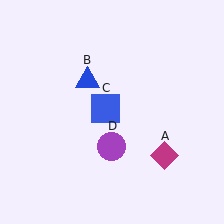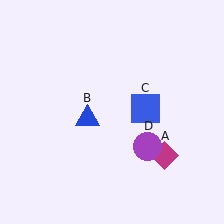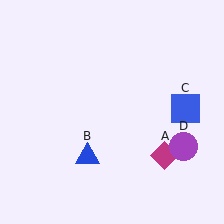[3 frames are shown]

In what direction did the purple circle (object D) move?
The purple circle (object D) moved right.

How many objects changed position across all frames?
3 objects changed position: blue triangle (object B), blue square (object C), purple circle (object D).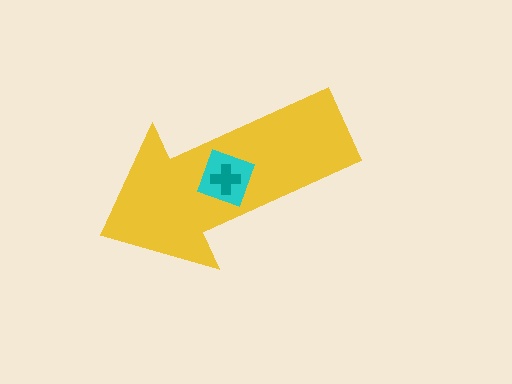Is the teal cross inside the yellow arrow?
Yes.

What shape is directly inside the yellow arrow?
The cyan square.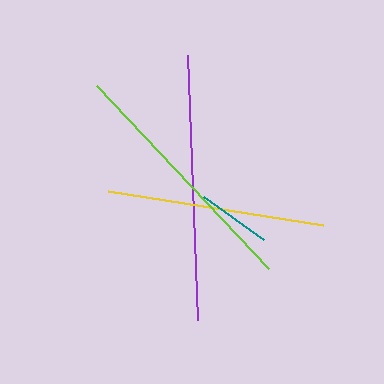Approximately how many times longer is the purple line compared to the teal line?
The purple line is approximately 3.6 times the length of the teal line.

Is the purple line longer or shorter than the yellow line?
The purple line is longer than the yellow line.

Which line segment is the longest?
The purple line is the longest at approximately 265 pixels.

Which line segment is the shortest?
The teal line is the shortest at approximately 73 pixels.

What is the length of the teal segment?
The teal segment is approximately 73 pixels long.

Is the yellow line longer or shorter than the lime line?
The lime line is longer than the yellow line.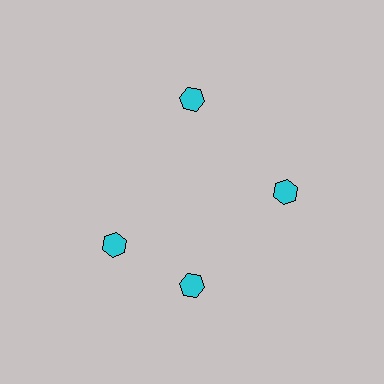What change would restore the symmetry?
The symmetry would be restored by rotating it back into even spacing with its neighbors so that all 4 hexagons sit at equal angles and equal distance from the center.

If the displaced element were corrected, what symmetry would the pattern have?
It would have 4-fold rotational symmetry — the pattern would map onto itself every 90 degrees.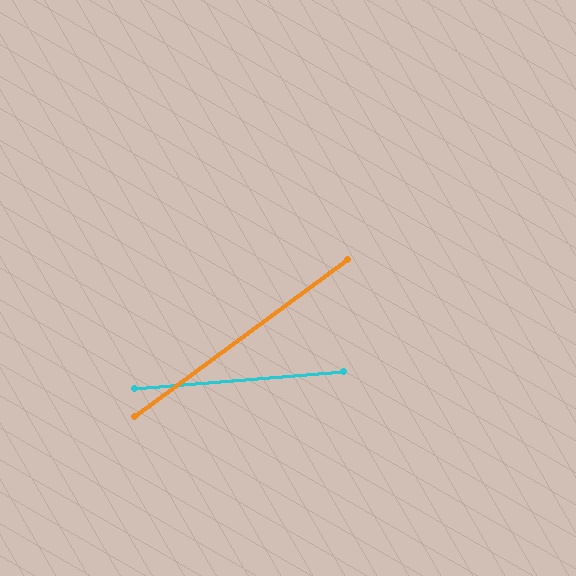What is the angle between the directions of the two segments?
Approximately 32 degrees.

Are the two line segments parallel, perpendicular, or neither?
Neither parallel nor perpendicular — they differ by about 32°.